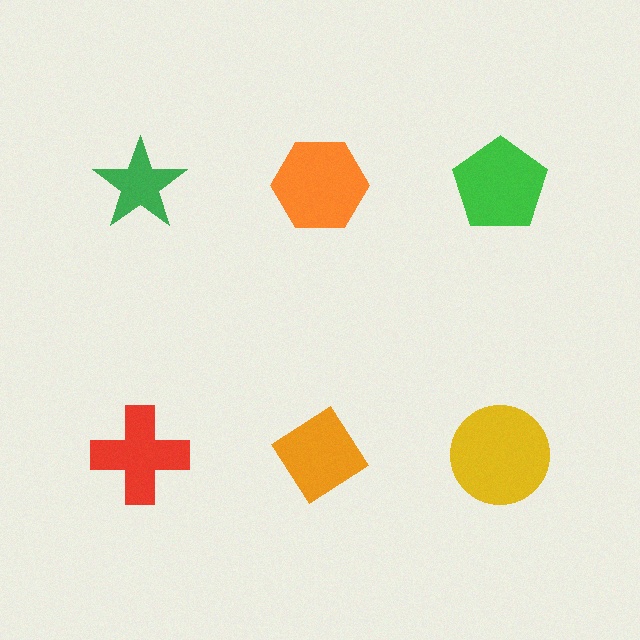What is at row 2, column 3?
A yellow circle.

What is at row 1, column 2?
An orange hexagon.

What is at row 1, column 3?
A green pentagon.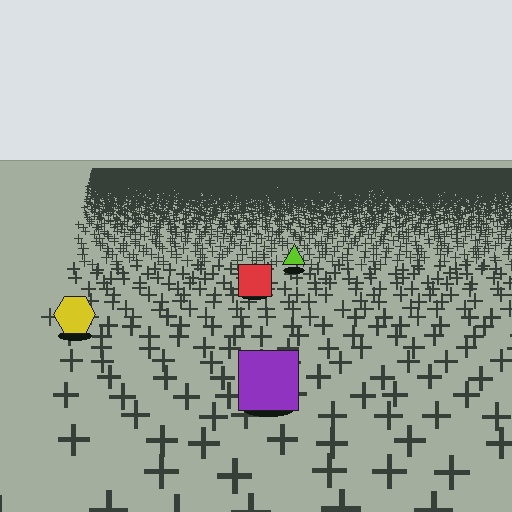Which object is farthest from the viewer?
The lime triangle is farthest from the viewer. It appears smaller and the ground texture around it is denser.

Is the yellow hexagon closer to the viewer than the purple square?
No. The purple square is closer — you can tell from the texture gradient: the ground texture is coarser near it.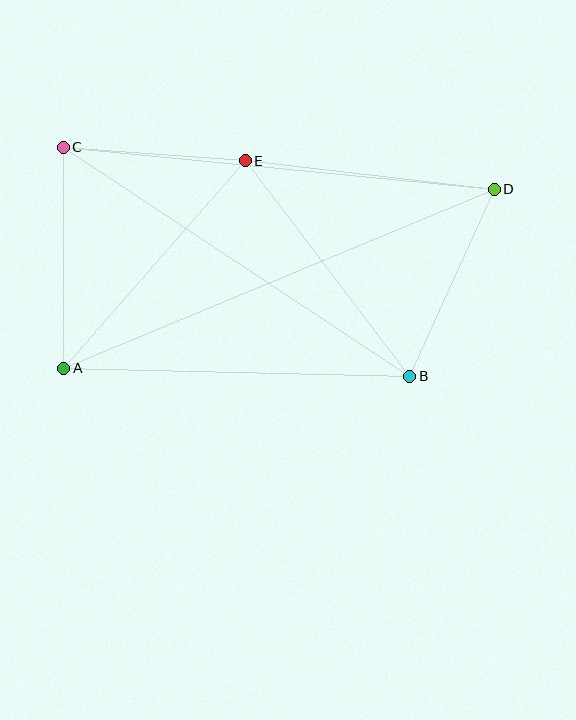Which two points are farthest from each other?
Points A and D are farthest from each other.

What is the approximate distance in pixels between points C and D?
The distance between C and D is approximately 433 pixels.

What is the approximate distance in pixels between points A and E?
The distance between A and E is approximately 276 pixels.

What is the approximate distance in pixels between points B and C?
The distance between B and C is approximately 416 pixels.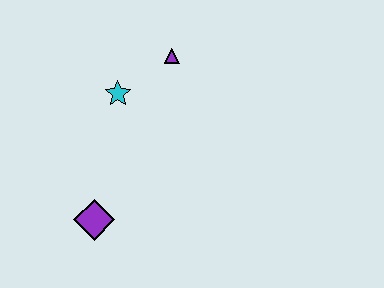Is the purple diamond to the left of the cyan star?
Yes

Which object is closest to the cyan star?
The purple triangle is closest to the cyan star.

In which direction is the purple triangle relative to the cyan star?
The purple triangle is to the right of the cyan star.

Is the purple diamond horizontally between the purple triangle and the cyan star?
No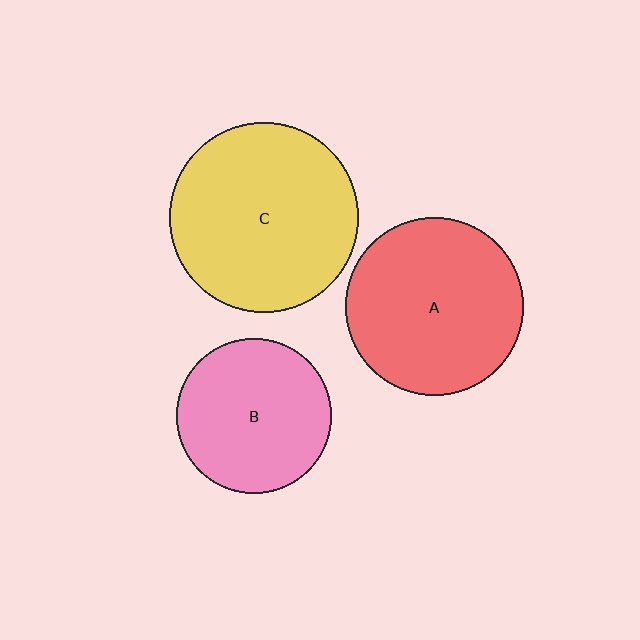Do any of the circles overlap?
No, none of the circles overlap.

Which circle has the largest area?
Circle C (yellow).